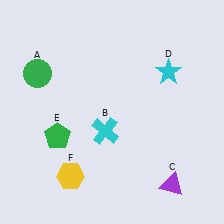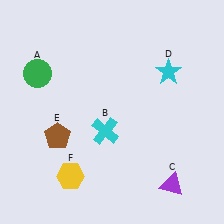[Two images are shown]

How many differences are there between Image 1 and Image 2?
There is 1 difference between the two images.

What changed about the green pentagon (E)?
In Image 1, E is green. In Image 2, it changed to brown.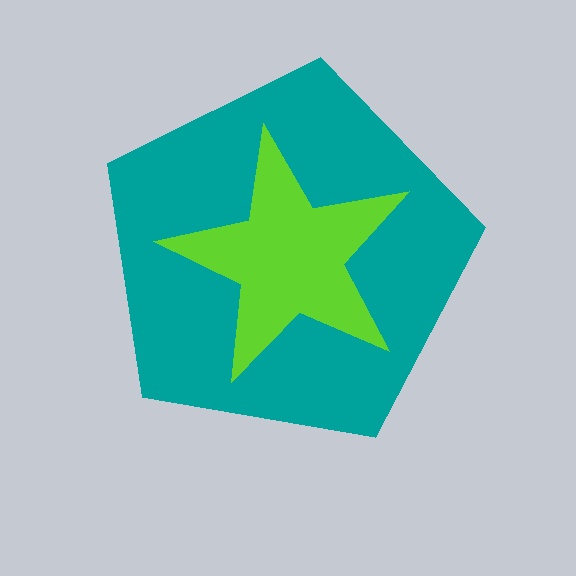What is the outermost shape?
The teal pentagon.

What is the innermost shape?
The lime star.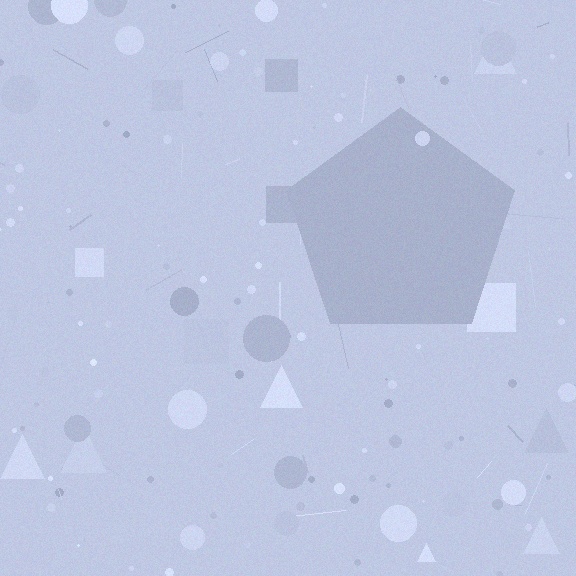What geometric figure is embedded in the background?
A pentagon is embedded in the background.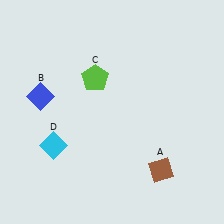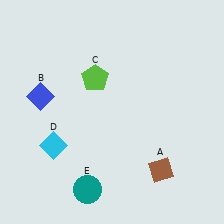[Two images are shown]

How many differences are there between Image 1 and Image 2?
There is 1 difference between the two images.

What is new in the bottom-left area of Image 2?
A teal circle (E) was added in the bottom-left area of Image 2.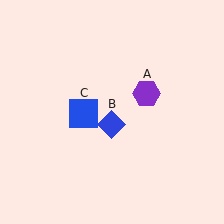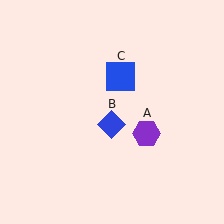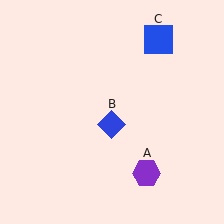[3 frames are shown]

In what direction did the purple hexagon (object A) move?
The purple hexagon (object A) moved down.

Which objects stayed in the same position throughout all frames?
Blue diamond (object B) remained stationary.